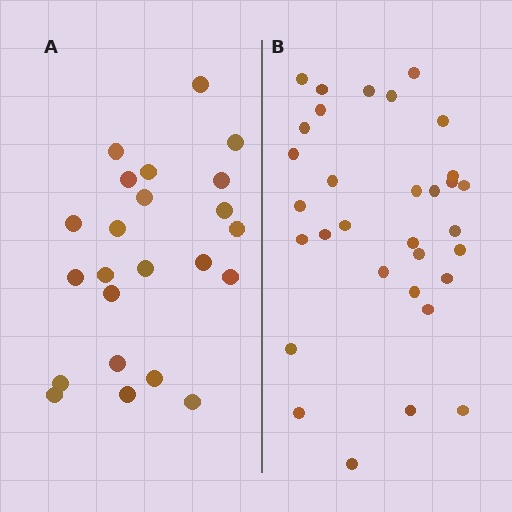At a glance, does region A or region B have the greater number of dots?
Region B (the right region) has more dots.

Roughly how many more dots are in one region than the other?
Region B has roughly 8 or so more dots than region A.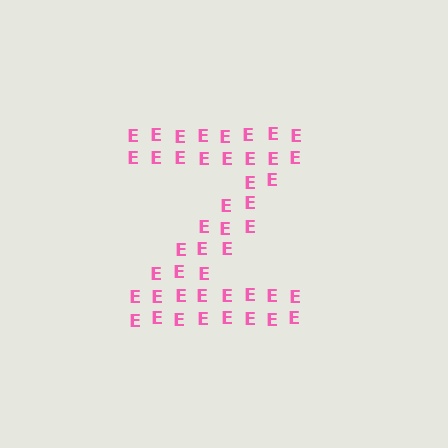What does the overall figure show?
The overall figure shows the letter Z.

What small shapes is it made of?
It is made of small letter E's.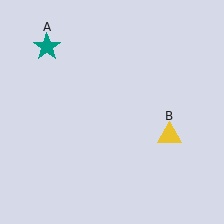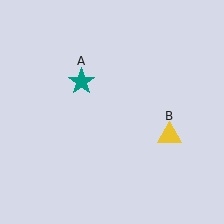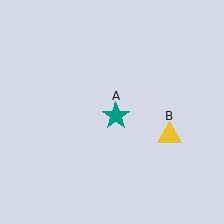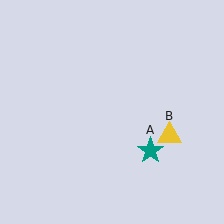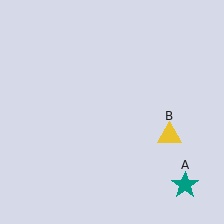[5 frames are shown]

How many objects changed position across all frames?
1 object changed position: teal star (object A).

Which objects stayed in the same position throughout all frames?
Yellow triangle (object B) remained stationary.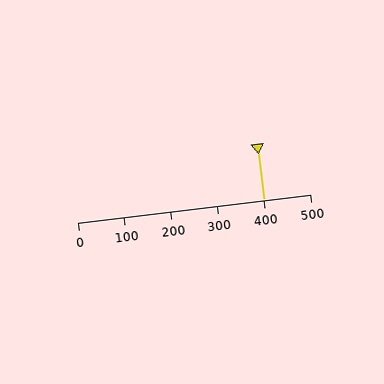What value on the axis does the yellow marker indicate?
The marker indicates approximately 400.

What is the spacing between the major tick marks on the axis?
The major ticks are spaced 100 apart.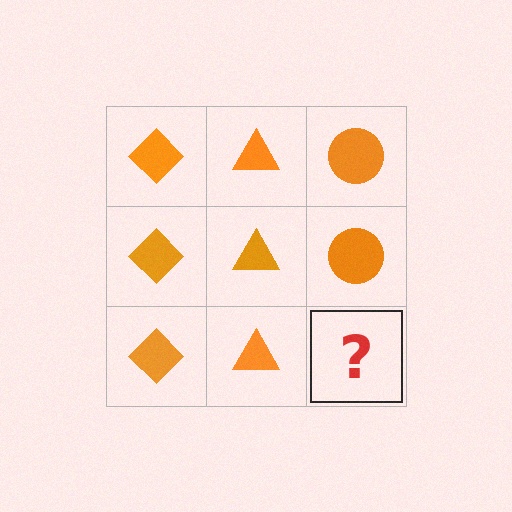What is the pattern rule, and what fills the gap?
The rule is that each column has a consistent shape. The gap should be filled with an orange circle.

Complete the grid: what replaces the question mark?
The question mark should be replaced with an orange circle.